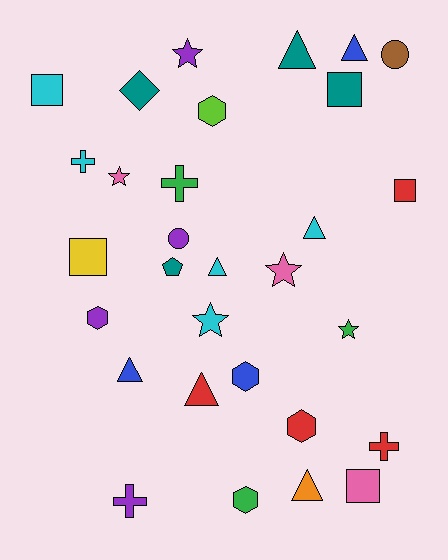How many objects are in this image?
There are 30 objects.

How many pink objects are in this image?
There are 3 pink objects.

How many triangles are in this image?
There are 7 triangles.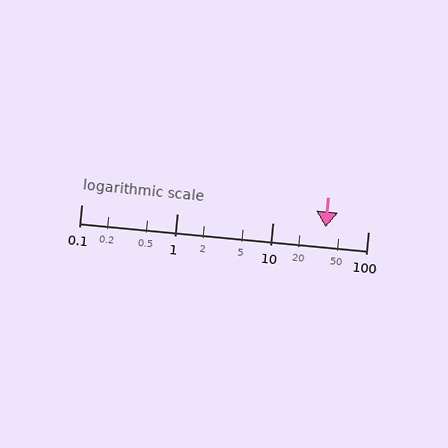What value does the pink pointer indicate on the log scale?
The pointer indicates approximately 36.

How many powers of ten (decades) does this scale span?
The scale spans 3 decades, from 0.1 to 100.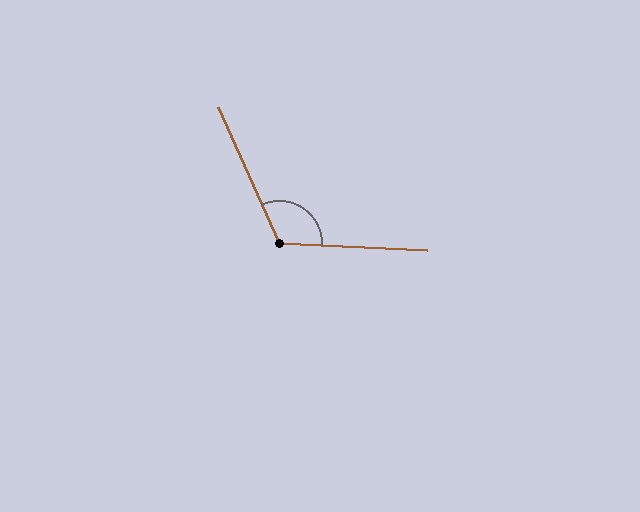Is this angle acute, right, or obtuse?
It is obtuse.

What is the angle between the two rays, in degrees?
Approximately 117 degrees.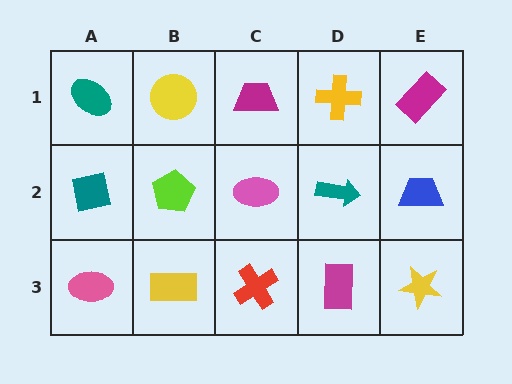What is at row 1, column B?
A yellow circle.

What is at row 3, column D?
A magenta rectangle.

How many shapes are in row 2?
5 shapes.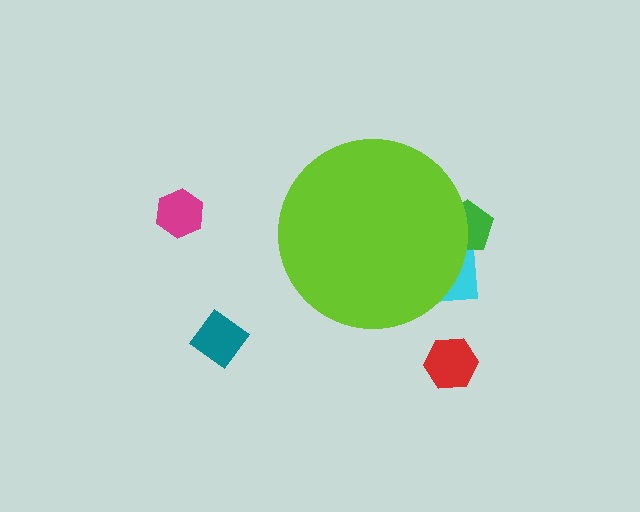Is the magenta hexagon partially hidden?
No, the magenta hexagon is fully visible.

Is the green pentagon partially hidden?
Yes, the green pentagon is partially hidden behind the lime circle.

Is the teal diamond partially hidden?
No, the teal diamond is fully visible.